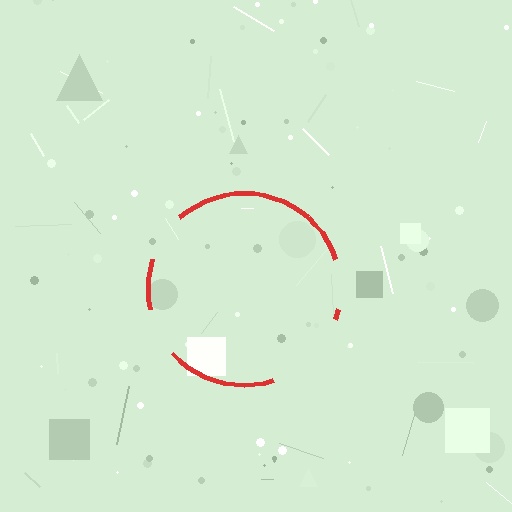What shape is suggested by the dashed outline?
The dashed outline suggests a circle.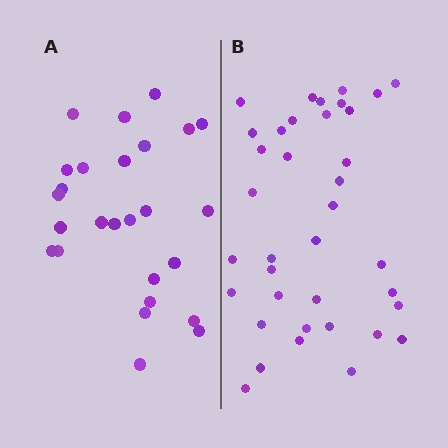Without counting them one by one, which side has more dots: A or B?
Region B (the right region) has more dots.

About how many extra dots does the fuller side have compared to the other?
Region B has roughly 12 or so more dots than region A.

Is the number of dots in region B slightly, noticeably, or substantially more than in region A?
Region B has noticeably more, but not dramatically so. The ratio is roughly 1.4 to 1.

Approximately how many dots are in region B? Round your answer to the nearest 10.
About 40 dots. (The exact count is 37, which rounds to 40.)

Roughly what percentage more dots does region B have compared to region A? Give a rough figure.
About 40% more.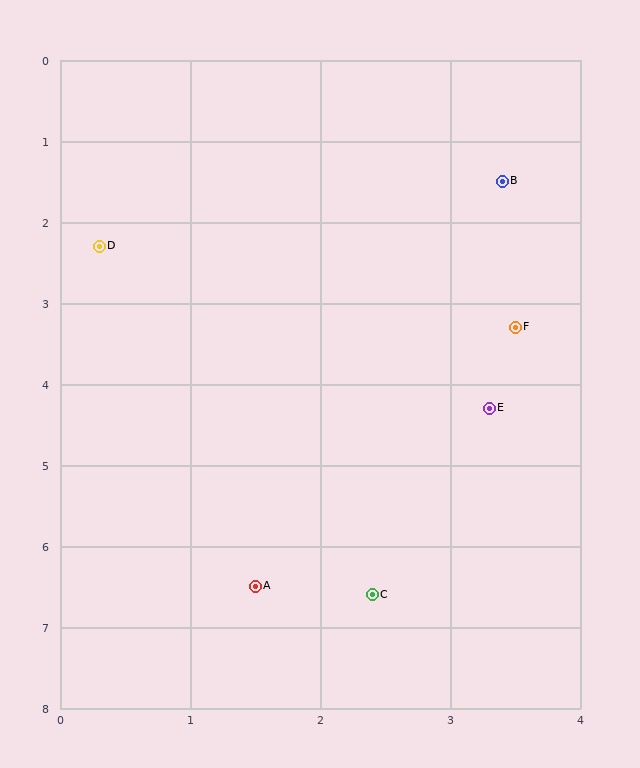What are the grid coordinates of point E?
Point E is at approximately (3.3, 4.3).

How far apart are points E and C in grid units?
Points E and C are about 2.5 grid units apart.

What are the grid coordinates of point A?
Point A is at approximately (1.5, 6.5).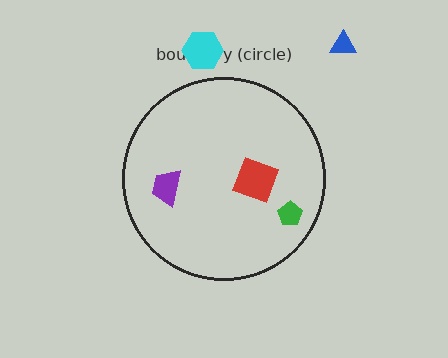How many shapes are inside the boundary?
3 inside, 2 outside.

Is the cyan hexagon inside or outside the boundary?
Outside.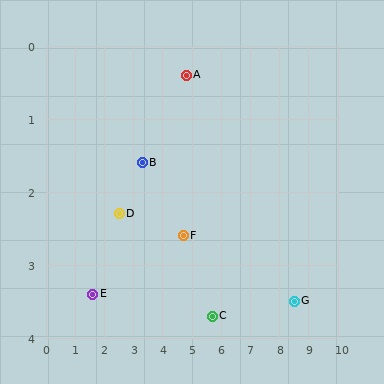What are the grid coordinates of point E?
Point E is at approximately (1.6, 3.4).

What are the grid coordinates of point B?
Point B is at approximately (3.3, 1.6).